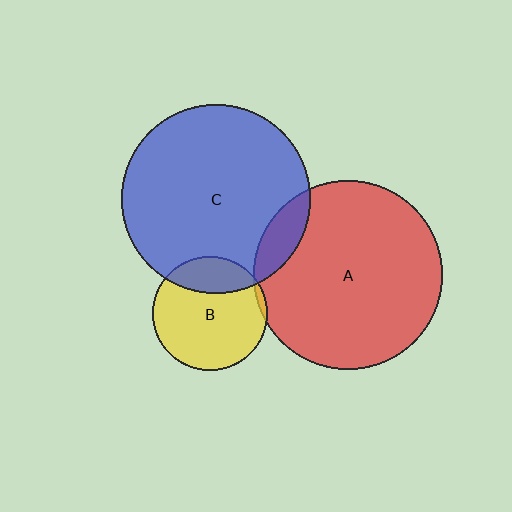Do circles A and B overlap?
Yes.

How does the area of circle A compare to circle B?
Approximately 2.7 times.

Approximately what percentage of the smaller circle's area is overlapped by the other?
Approximately 5%.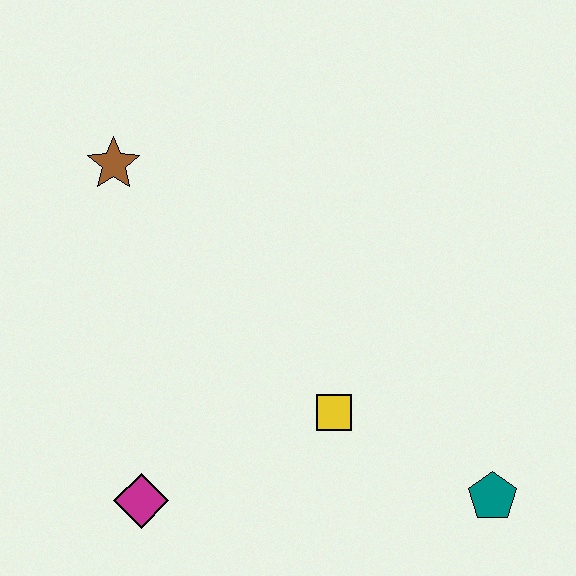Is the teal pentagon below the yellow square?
Yes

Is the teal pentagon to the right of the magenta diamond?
Yes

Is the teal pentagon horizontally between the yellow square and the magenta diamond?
No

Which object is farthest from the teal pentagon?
The brown star is farthest from the teal pentagon.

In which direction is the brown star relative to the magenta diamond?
The brown star is above the magenta diamond.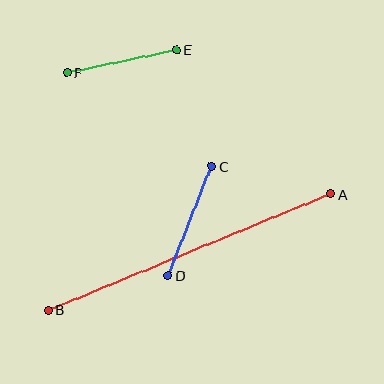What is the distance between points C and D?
The distance is approximately 118 pixels.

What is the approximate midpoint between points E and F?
The midpoint is at approximately (122, 61) pixels.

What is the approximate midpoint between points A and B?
The midpoint is at approximately (190, 252) pixels.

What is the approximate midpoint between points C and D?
The midpoint is at approximately (190, 221) pixels.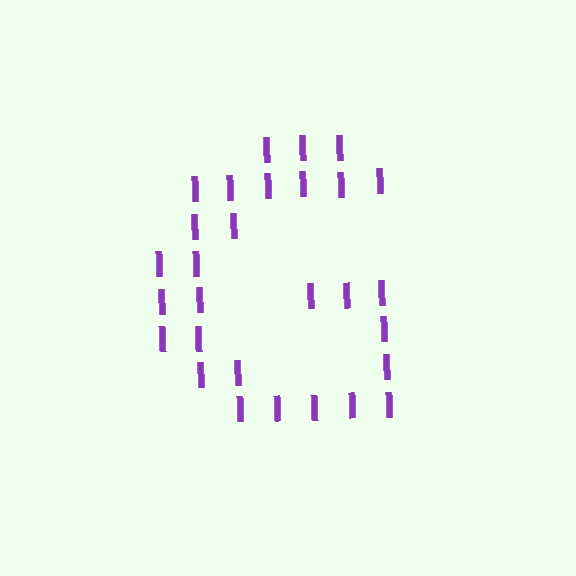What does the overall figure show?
The overall figure shows the letter G.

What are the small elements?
The small elements are letter I's.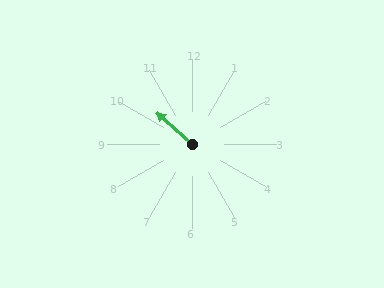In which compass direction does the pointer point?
Northwest.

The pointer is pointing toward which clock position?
Roughly 10 o'clock.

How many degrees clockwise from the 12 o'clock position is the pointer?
Approximately 312 degrees.